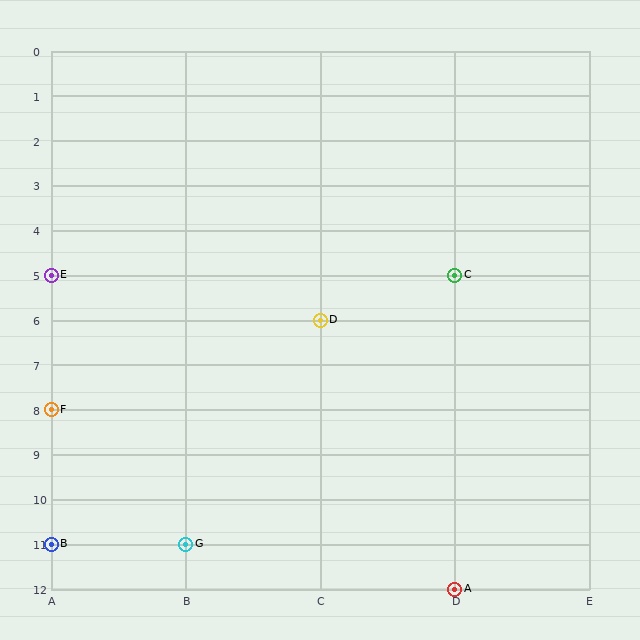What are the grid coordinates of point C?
Point C is at grid coordinates (D, 5).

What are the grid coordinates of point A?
Point A is at grid coordinates (D, 12).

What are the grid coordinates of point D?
Point D is at grid coordinates (C, 6).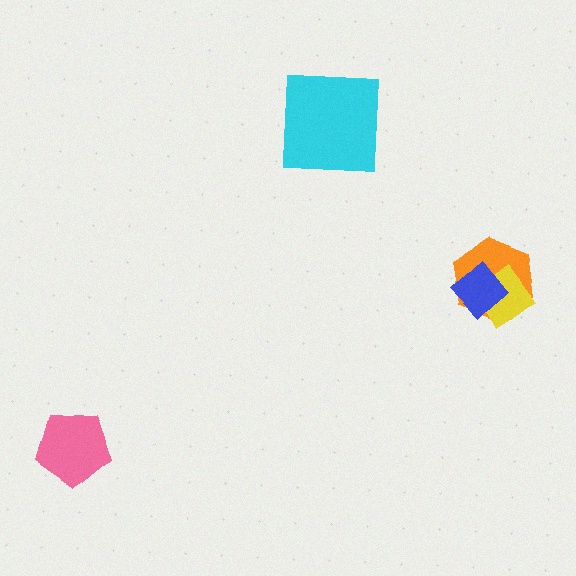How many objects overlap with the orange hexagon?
2 objects overlap with the orange hexagon.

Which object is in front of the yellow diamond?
The blue diamond is in front of the yellow diamond.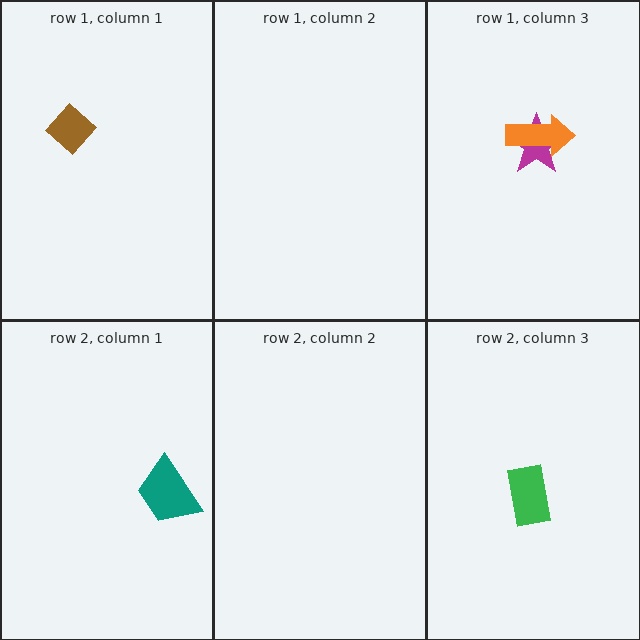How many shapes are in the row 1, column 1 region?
1.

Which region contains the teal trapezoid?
The row 2, column 1 region.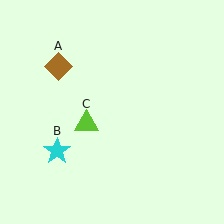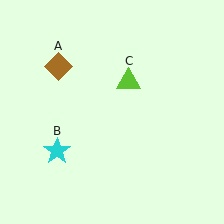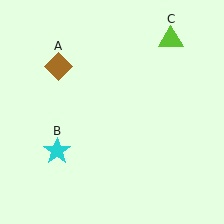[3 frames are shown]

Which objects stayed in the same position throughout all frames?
Brown diamond (object A) and cyan star (object B) remained stationary.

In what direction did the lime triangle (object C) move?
The lime triangle (object C) moved up and to the right.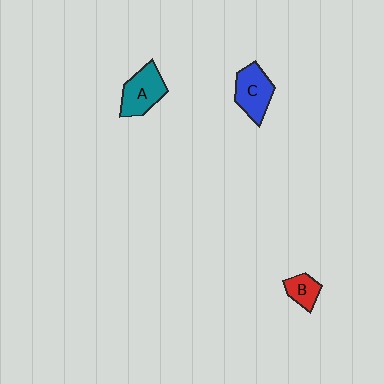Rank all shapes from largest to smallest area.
From largest to smallest: A (teal), C (blue), B (red).